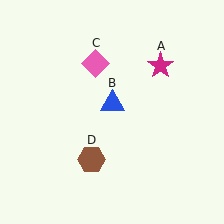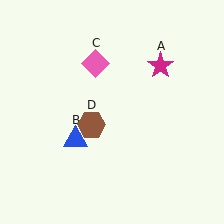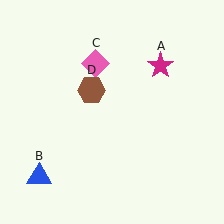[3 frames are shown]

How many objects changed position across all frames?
2 objects changed position: blue triangle (object B), brown hexagon (object D).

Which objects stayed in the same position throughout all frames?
Magenta star (object A) and pink diamond (object C) remained stationary.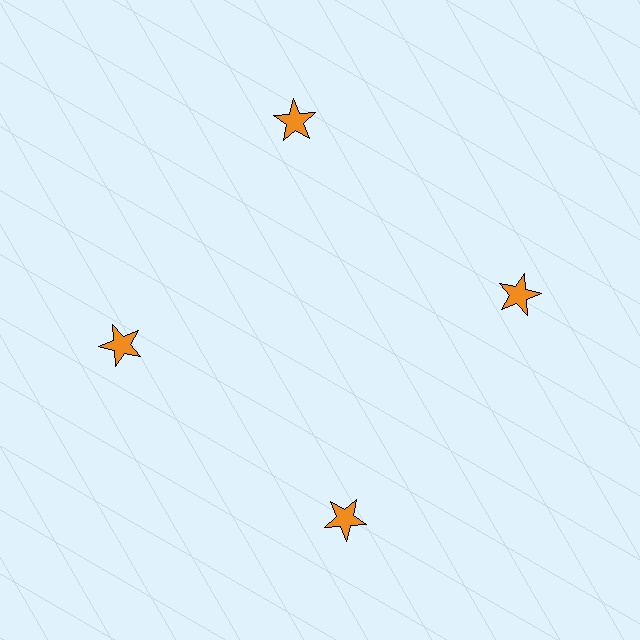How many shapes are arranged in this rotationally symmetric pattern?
There are 4 shapes, arranged in 4 groups of 1.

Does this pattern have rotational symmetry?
Yes, this pattern has 4-fold rotational symmetry. It looks the same after rotating 90 degrees around the center.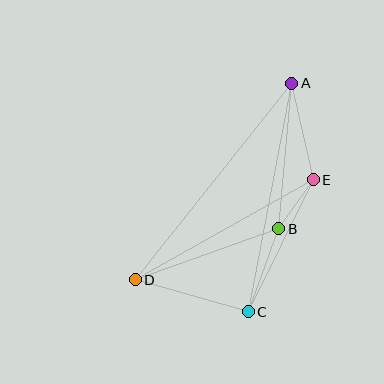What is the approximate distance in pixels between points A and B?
The distance between A and B is approximately 146 pixels.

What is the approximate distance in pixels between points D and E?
The distance between D and E is approximately 204 pixels.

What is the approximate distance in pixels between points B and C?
The distance between B and C is approximately 89 pixels.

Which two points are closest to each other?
Points B and E are closest to each other.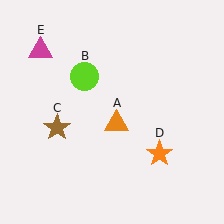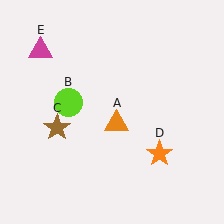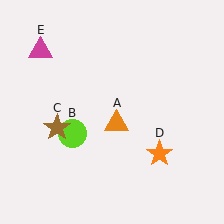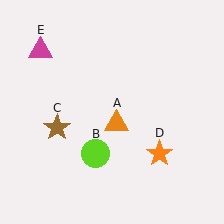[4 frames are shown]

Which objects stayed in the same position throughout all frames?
Orange triangle (object A) and brown star (object C) and orange star (object D) and magenta triangle (object E) remained stationary.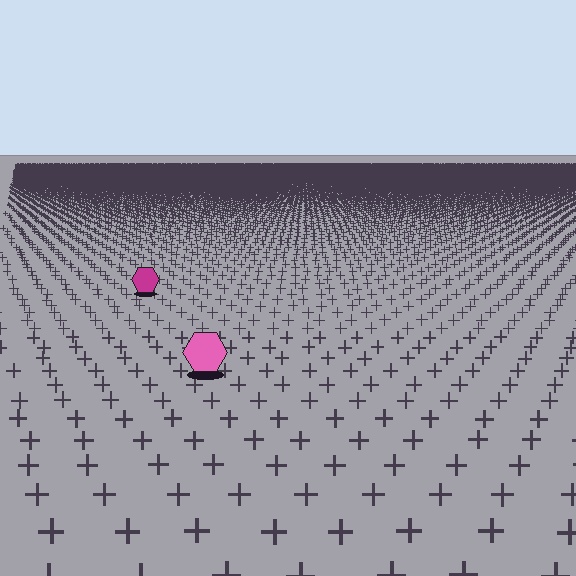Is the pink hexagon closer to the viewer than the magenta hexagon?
Yes. The pink hexagon is closer — you can tell from the texture gradient: the ground texture is coarser near it.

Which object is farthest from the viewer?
The magenta hexagon is farthest from the viewer. It appears smaller and the ground texture around it is denser.